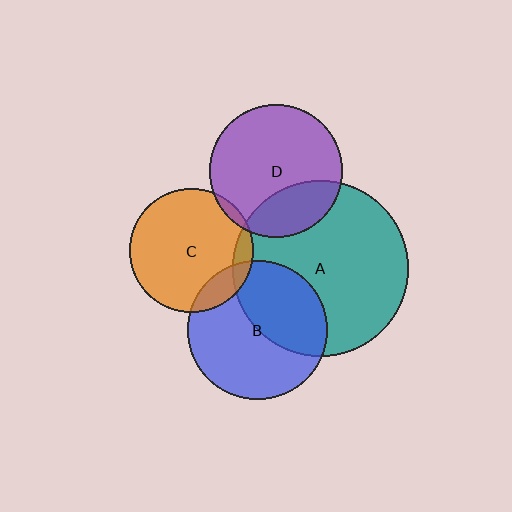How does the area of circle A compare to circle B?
Approximately 1.6 times.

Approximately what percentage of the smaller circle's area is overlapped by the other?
Approximately 40%.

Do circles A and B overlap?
Yes.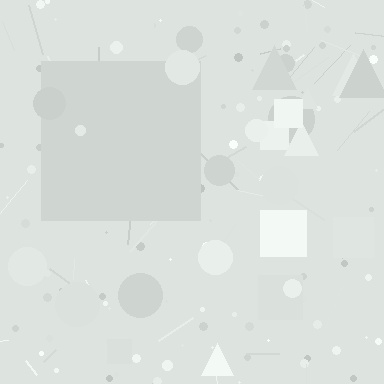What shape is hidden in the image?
A square is hidden in the image.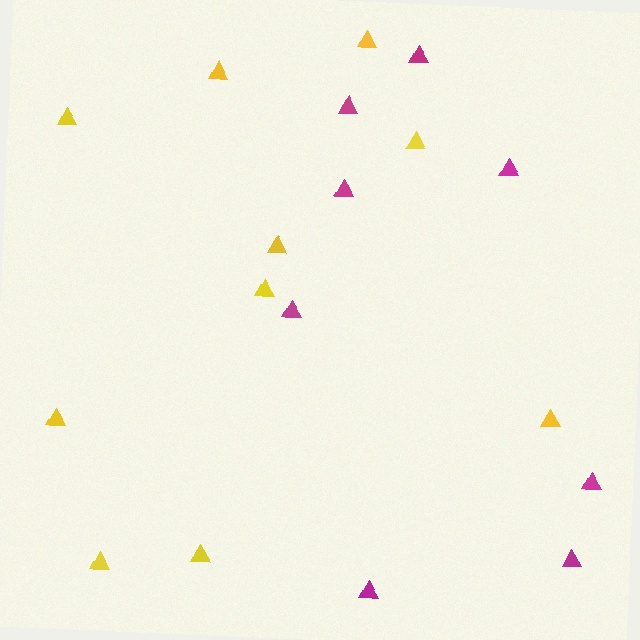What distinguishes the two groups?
There are 2 groups: one group of magenta triangles (8) and one group of yellow triangles (10).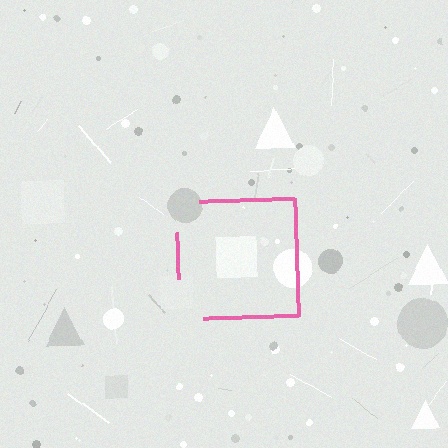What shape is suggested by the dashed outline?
The dashed outline suggests a square.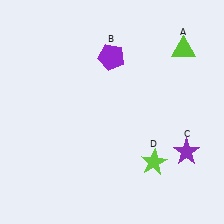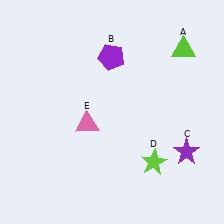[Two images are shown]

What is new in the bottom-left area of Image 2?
A pink triangle (E) was added in the bottom-left area of Image 2.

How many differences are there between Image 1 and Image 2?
There is 1 difference between the two images.